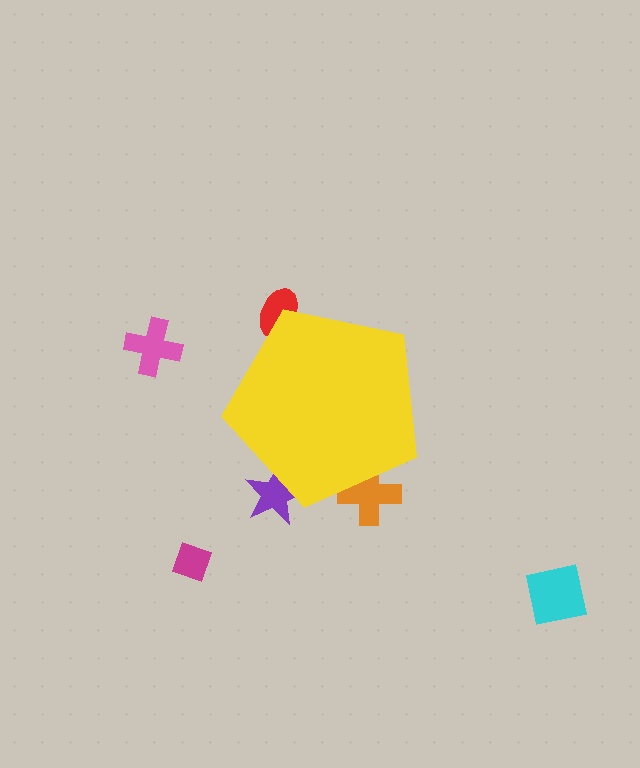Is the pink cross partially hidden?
No, the pink cross is fully visible.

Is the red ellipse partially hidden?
Yes, the red ellipse is partially hidden behind the yellow pentagon.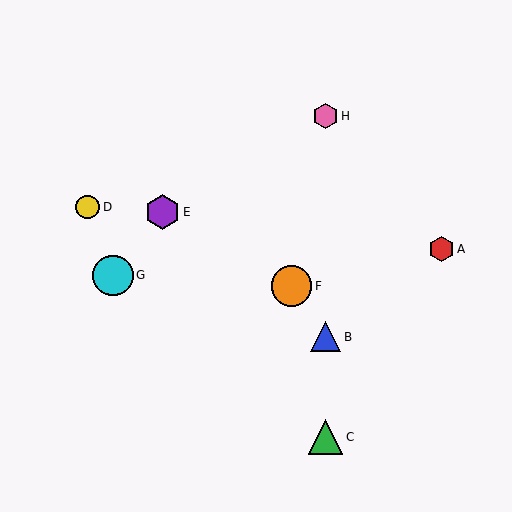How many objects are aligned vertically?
3 objects (B, C, H) are aligned vertically.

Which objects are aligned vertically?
Objects B, C, H are aligned vertically.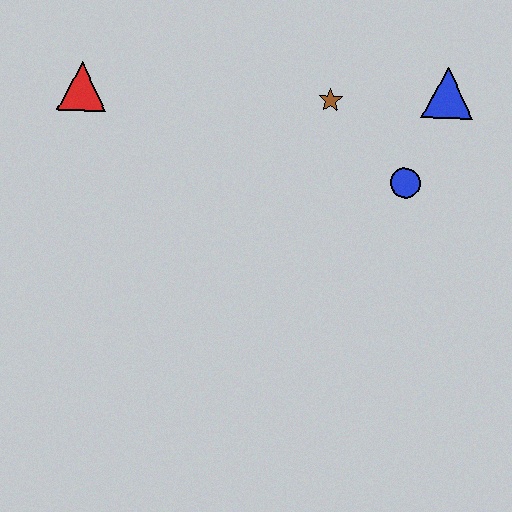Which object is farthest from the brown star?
The red triangle is farthest from the brown star.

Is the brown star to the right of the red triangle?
Yes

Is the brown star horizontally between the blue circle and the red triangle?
Yes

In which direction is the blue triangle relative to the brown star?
The blue triangle is to the right of the brown star.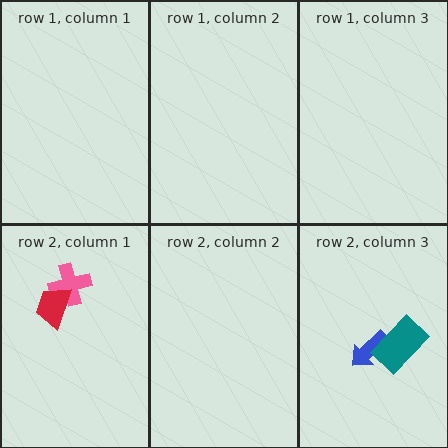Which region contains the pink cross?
The row 2, column 1 region.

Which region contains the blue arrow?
The row 2, column 3 region.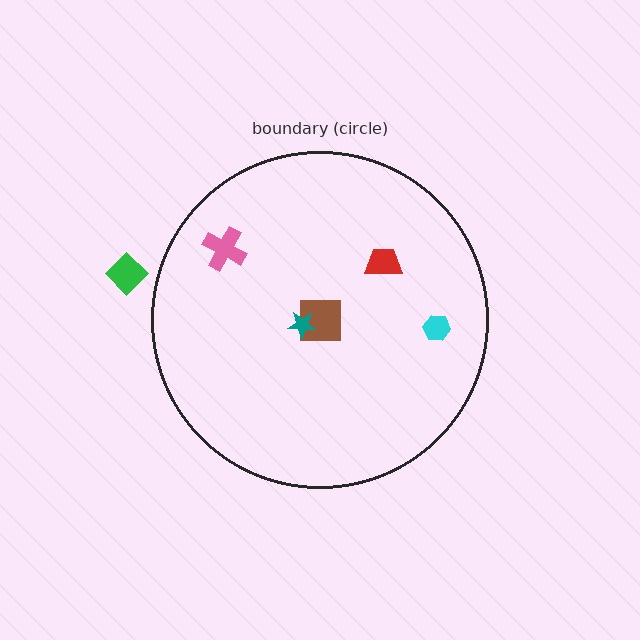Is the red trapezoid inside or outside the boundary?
Inside.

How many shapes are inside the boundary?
5 inside, 1 outside.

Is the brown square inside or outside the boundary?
Inside.